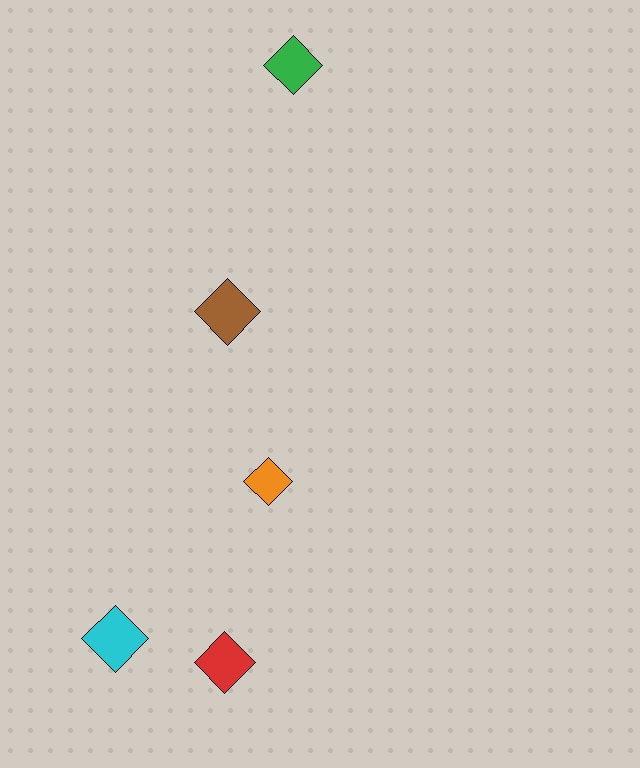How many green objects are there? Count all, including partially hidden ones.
There is 1 green object.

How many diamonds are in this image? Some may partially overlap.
There are 5 diamonds.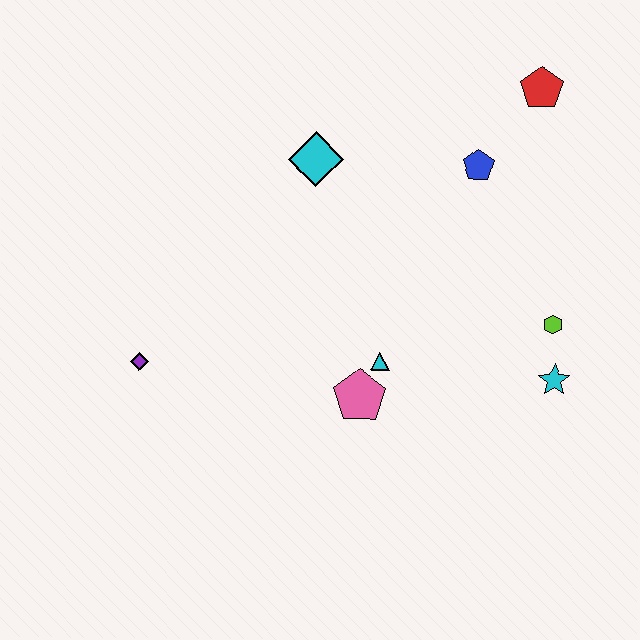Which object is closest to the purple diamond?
The pink pentagon is closest to the purple diamond.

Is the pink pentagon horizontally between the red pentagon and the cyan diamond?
Yes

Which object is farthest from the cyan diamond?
The cyan star is farthest from the cyan diamond.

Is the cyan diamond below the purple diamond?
No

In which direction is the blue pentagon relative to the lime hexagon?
The blue pentagon is above the lime hexagon.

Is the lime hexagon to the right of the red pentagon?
Yes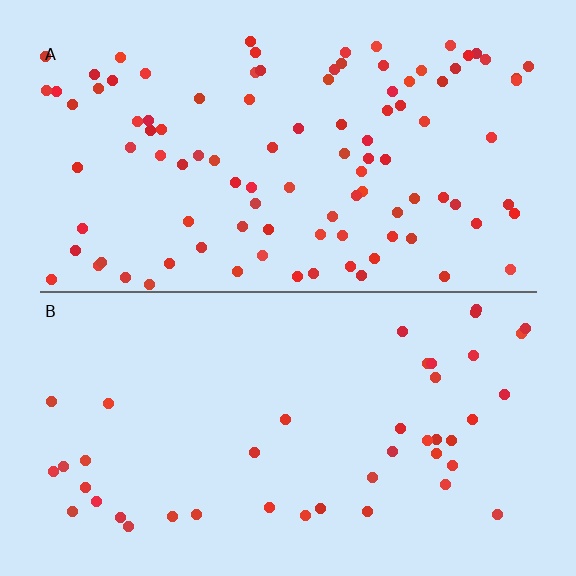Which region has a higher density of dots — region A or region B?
A (the top).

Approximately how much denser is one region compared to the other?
Approximately 2.3× — region A over region B.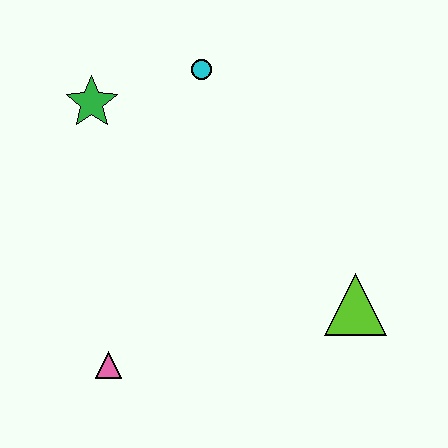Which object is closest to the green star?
The cyan circle is closest to the green star.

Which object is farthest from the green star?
The lime triangle is farthest from the green star.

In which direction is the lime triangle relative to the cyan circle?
The lime triangle is below the cyan circle.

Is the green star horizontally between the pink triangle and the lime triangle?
No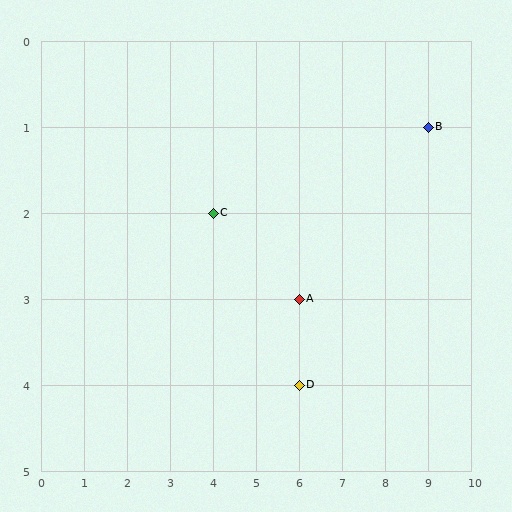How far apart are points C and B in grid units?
Points C and B are 5 columns and 1 row apart (about 5.1 grid units diagonally).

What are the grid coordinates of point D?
Point D is at grid coordinates (6, 4).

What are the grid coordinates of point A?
Point A is at grid coordinates (6, 3).